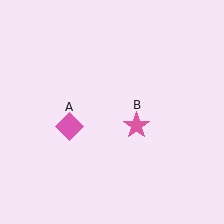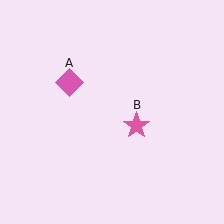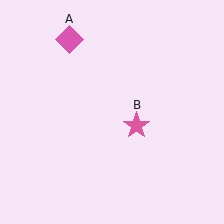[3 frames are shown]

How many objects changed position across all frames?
1 object changed position: pink diamond (object A).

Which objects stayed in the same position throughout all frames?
Pink star (object B) remained stationary.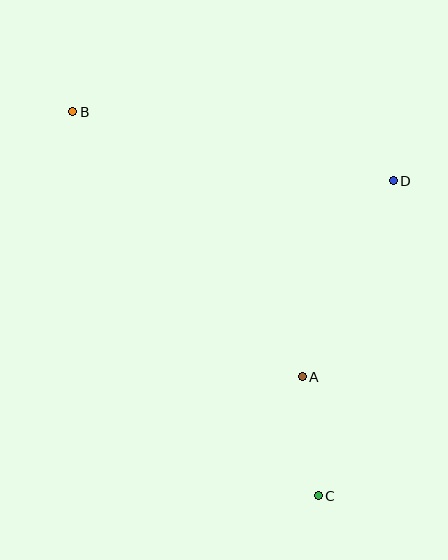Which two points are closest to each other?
Points A and C are closest to each other.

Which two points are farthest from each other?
Points B and C are farthest from each other.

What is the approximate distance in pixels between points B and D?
The distance between B and D is approximately 328 pixels.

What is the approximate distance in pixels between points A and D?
The distance between A and D is approximately 216 pixels.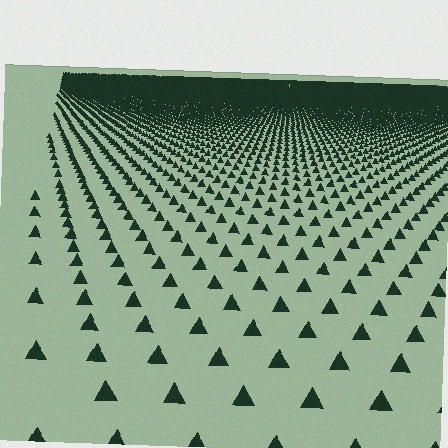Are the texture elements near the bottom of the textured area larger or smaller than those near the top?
Larger. Near the bottom, elements are closer to the viewer and appear at a bigger on-screen size.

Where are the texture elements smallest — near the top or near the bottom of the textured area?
Near the top.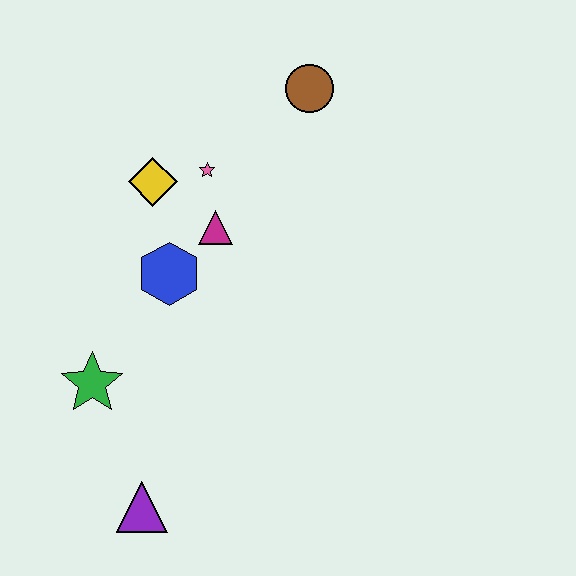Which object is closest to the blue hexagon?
The magenta triangle is closest to the blue hexagon.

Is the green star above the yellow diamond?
No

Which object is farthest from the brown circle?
The purple triangle is farthest from the brown circle.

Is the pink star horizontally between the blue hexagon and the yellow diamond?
No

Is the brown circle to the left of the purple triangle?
No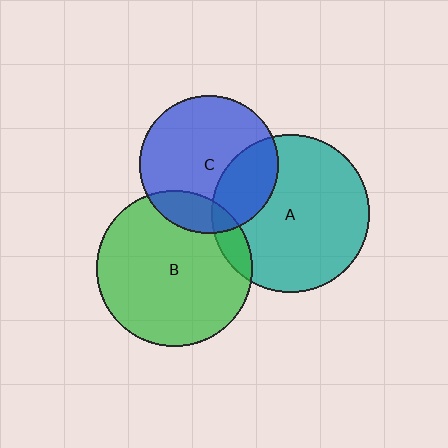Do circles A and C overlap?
Yes.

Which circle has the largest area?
Circle A (teal).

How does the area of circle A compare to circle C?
Approximately 1.3 times.